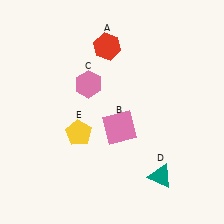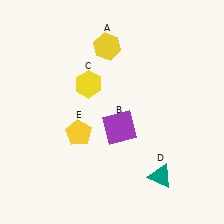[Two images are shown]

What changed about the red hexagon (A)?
In Image 1, A is red. In Image 2, it changed to yellow.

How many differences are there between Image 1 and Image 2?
There are 3 differences between the two images.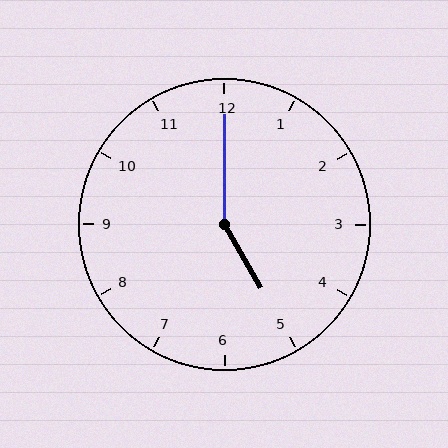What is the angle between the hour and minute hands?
Approximately 150 degrees.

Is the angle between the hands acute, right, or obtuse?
It is obtuse.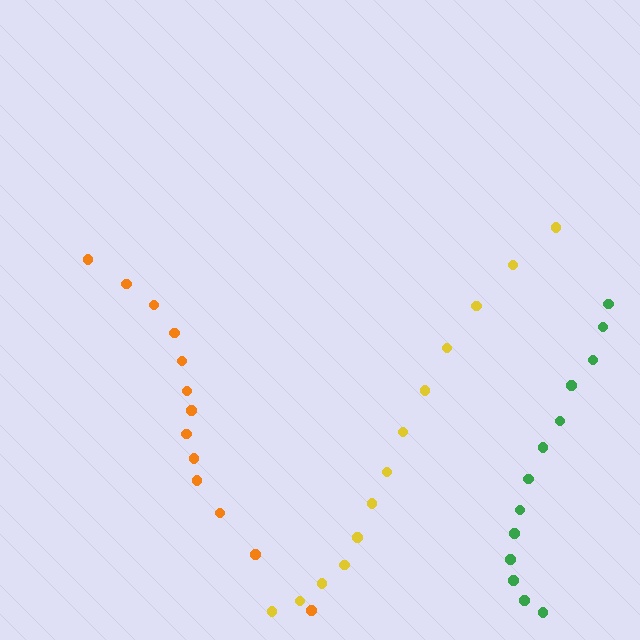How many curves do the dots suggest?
There are 3 distinct paths.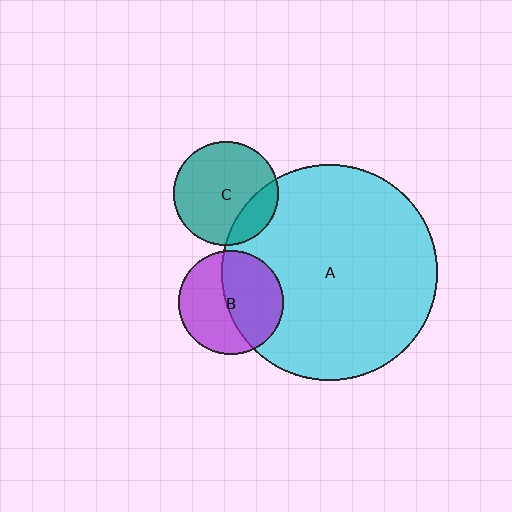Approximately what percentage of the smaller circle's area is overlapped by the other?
Approximately 20%.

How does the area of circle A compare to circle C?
Approximately 4.3 times.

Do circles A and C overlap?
Yes.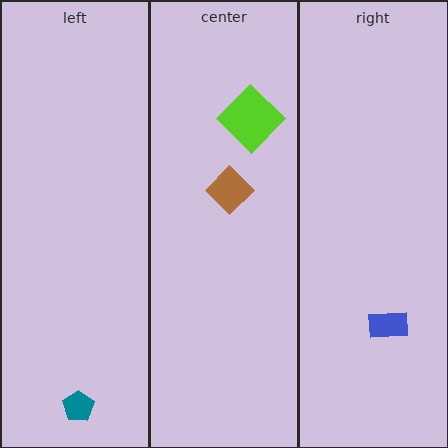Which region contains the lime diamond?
The center region.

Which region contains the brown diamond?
The center region.